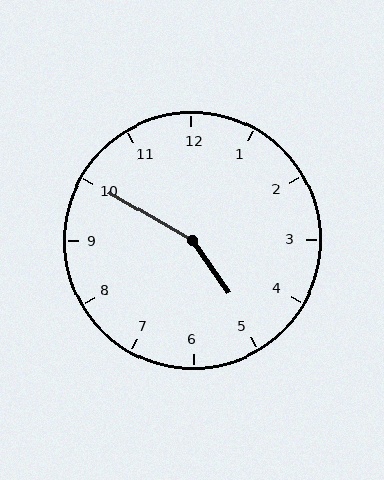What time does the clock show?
4:50.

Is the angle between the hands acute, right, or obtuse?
It is obtuse.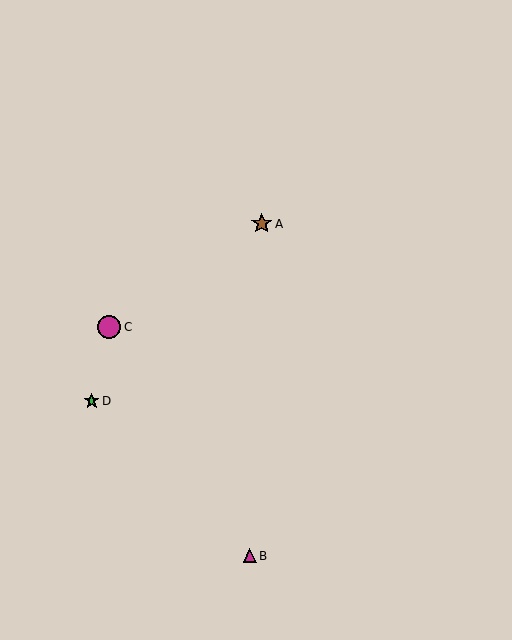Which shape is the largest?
The magenta circle (labeled C) is the largest.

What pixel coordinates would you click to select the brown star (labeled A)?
Click at (262, 224) to select the brown star A.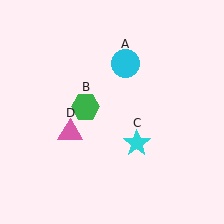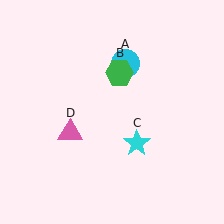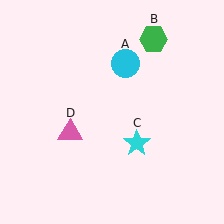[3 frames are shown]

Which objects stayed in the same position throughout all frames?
Cyan circle (object A) and cyan star (object C) and pink triangle (object D) remained stationary.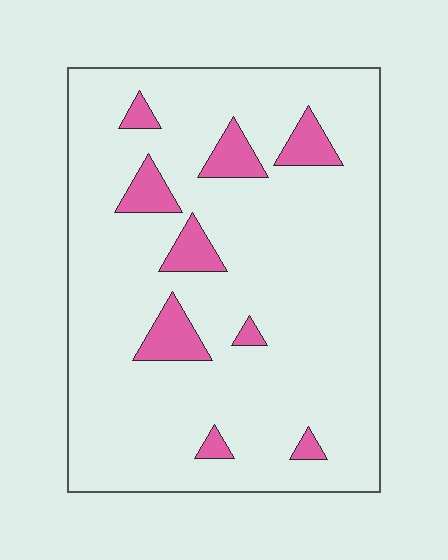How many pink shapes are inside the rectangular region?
9.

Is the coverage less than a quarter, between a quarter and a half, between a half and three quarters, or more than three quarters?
Less than a quarter.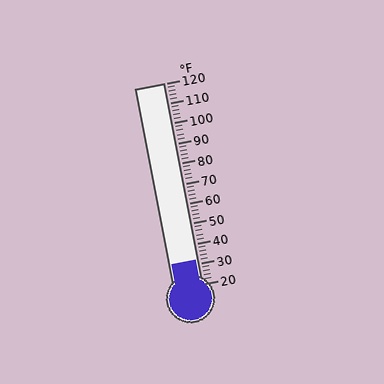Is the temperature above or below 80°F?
The temperature is below 80°F.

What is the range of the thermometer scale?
The thermometer scale ranges from 20°F to 120°F.